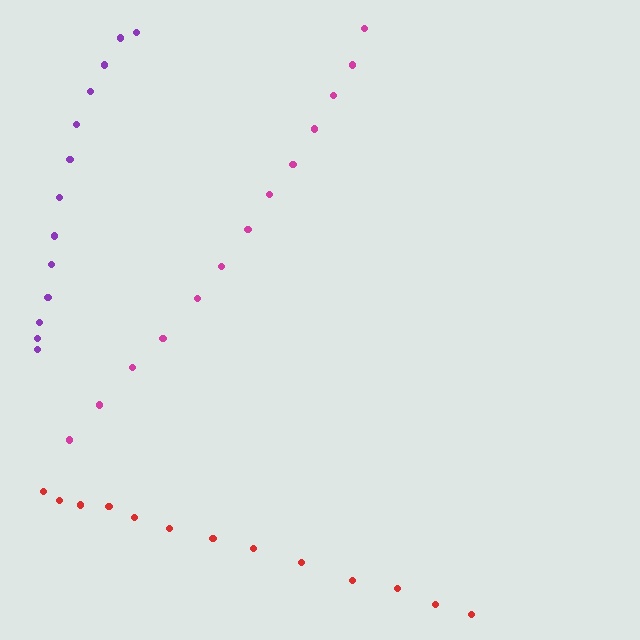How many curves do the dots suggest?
There are 3 distinct paths.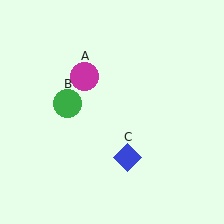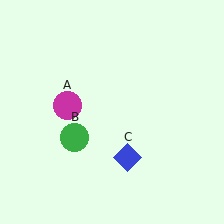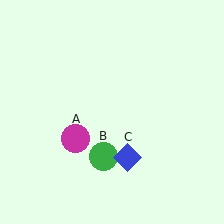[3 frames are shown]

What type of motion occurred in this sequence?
The magenta circle (object A), green circle (object B) rotated counterclockwise around the center of the scene.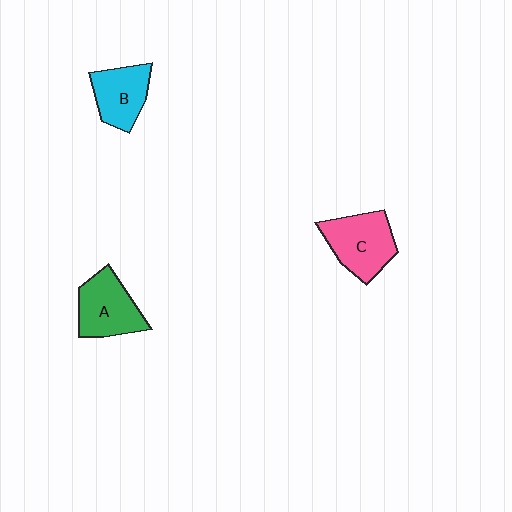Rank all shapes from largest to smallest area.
From largest to smallest: C (pink), A (green), B (cyan).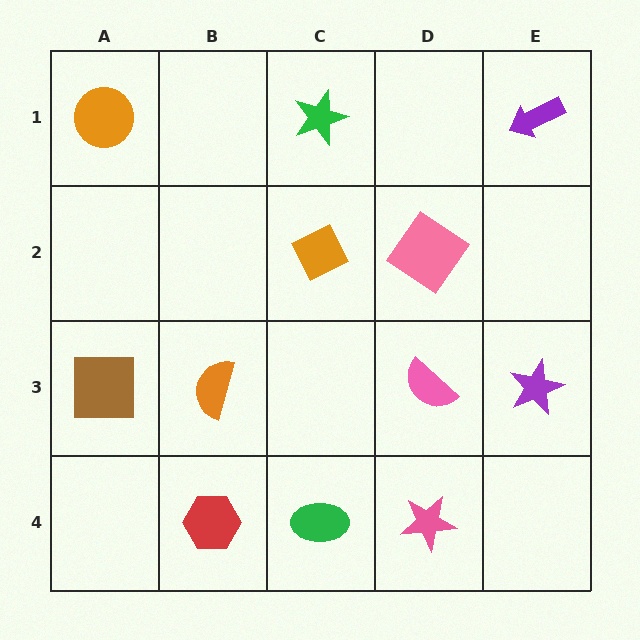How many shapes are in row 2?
2 shapes.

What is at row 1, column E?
A purple arrow.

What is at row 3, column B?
An orange semicircle.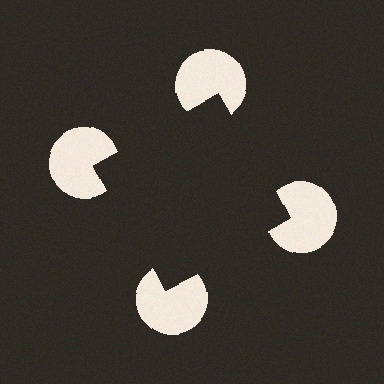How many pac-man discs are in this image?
There are 4 — one at each vertex of the illusory square.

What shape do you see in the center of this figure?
An illusory square — its edges are inferred from the aligned wedge cuts in the pac-man discs, not physically drawn.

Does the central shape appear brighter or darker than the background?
It typically appears slightly darker than the background, even though no actual brightness change is drawn.